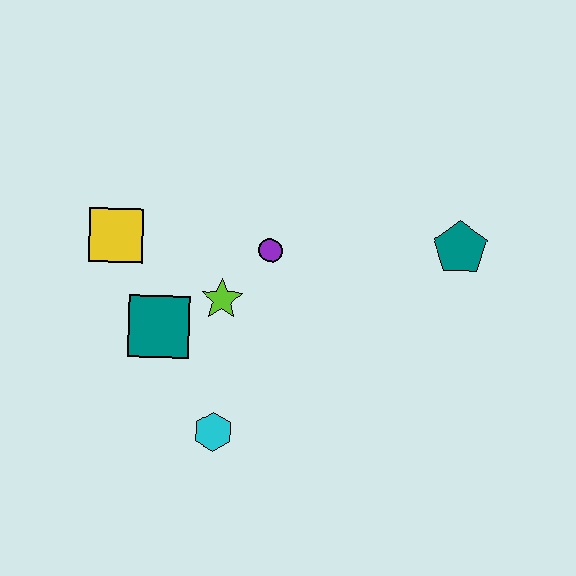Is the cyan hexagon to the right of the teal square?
Yes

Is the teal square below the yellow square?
Yes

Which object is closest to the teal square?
The lime star is closest to the teal square.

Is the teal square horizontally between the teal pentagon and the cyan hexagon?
No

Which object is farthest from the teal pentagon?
The yellow square is farthest from the teal pentagon.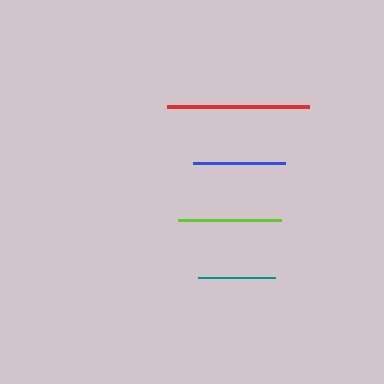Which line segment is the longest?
The red line is the longest at approximately 142 pixels.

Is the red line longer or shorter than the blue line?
The red line is longer than the blue line.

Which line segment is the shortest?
The teal line is the shortest at approximately 77 pixels.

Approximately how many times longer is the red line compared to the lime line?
The red line is approximately 1.4 times the length of the lime line.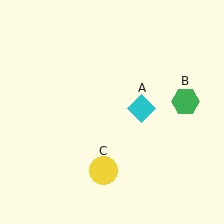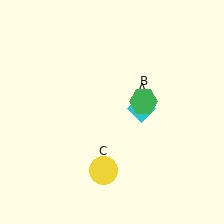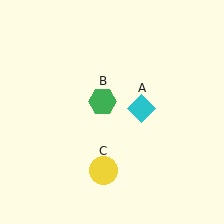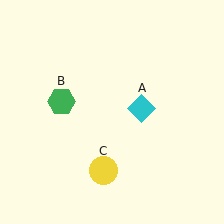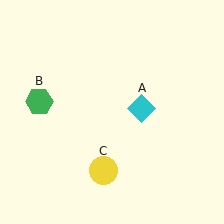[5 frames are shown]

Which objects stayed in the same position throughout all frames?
Cyan diamond (object A) and yellow circle (object C) remained stationary.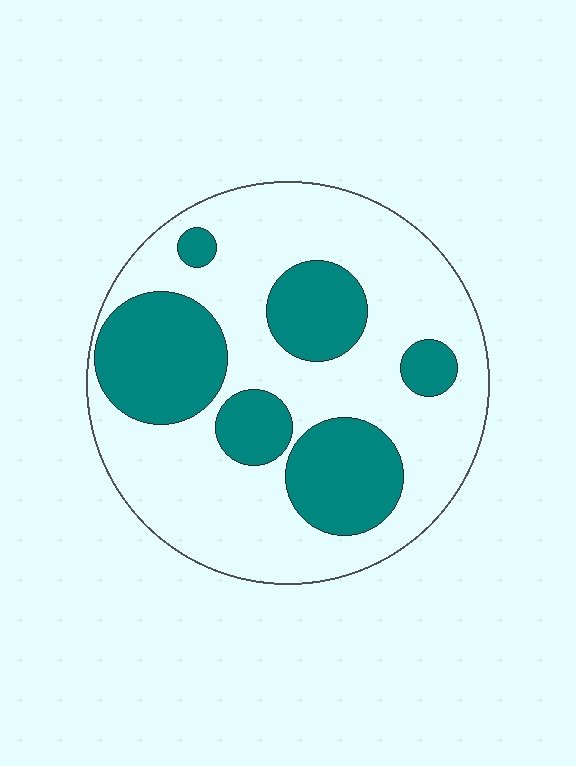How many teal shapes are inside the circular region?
6.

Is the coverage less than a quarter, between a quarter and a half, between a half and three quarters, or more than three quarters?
Between a quarter and a half.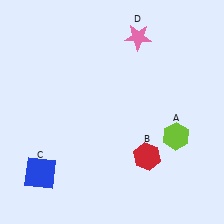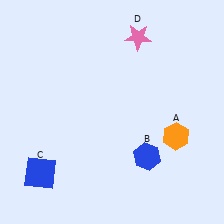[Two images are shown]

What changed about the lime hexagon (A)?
In Image 1, A is lime. In Image 2, it changed to orange.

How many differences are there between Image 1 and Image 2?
There are 2 differences between the two images.